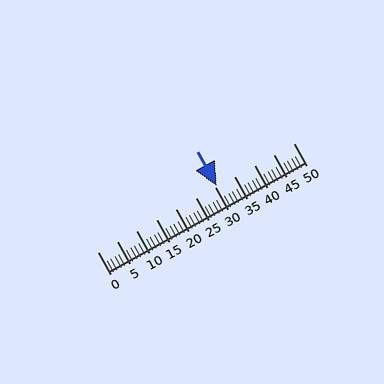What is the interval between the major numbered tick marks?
The major tick marks are spaced 5 units apart.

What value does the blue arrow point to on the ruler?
The blue arrow points to approximately 30.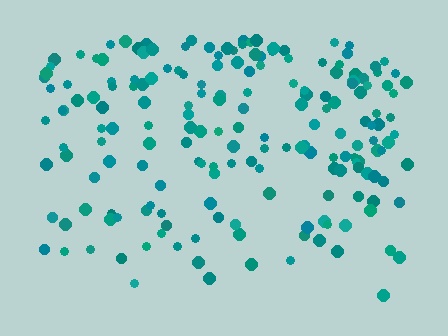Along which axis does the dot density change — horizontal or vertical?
Vertical.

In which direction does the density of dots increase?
From bottom to top, with the top side densest.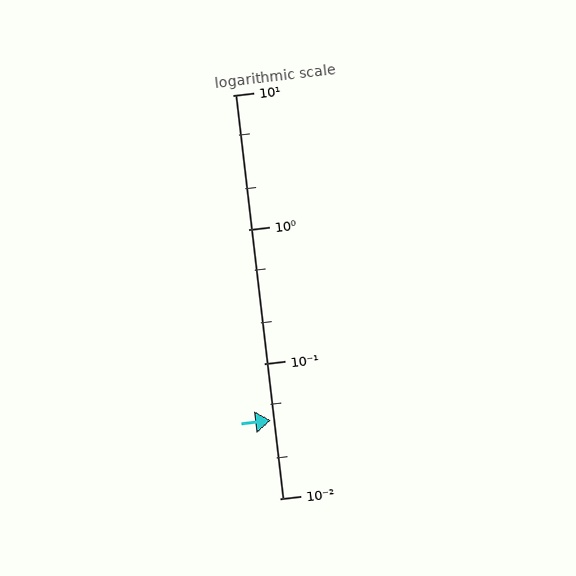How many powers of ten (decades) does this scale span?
The scale spans 3 decades, from 0.01 to 10.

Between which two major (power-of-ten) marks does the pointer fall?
The pointer is between 0.01 and 0.1.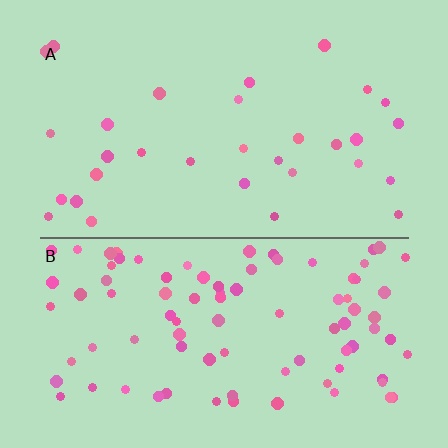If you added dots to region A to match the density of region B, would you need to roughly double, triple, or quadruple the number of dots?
Approximately triple.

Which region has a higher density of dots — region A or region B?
B (the bottom).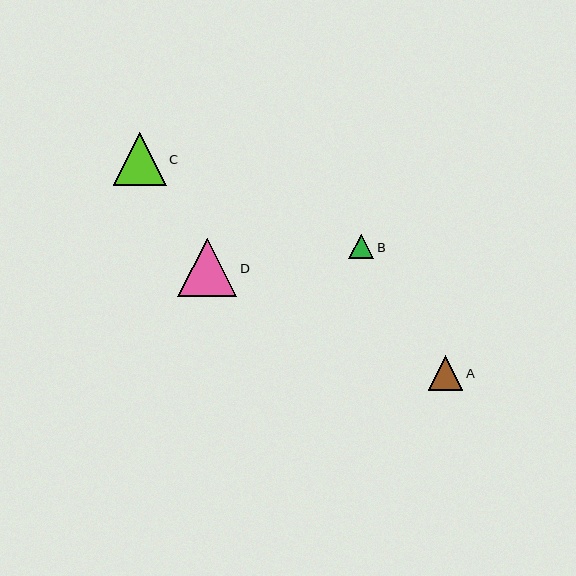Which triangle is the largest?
Triangle D is the largest with a size of approximately 59 pixels.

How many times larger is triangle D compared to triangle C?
Triangle D is approximately 1.1 times the size of triangle C.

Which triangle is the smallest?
Triangle B is the smallest with a size of approximately 25 pixels.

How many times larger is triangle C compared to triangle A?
Triangle C is approximately 1.5 times the size of triangle A.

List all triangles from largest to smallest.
From largest to smallest: D, C, A, B.